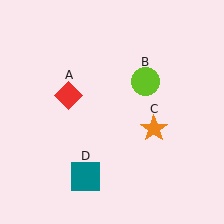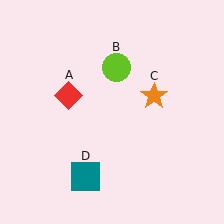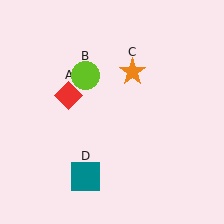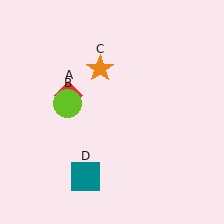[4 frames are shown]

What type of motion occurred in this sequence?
The lime circle (object B), orange star (object C) rotated counterclockwise around the center of the scene.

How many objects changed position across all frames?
2 objects changed position: lime circle (object B), orange star (object C).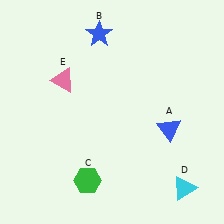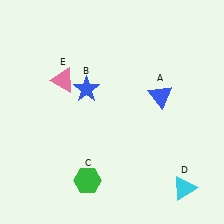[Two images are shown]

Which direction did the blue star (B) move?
The blue star (B) moved down.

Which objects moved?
The objects that moved are: the blue triangle (A), the blue star (B).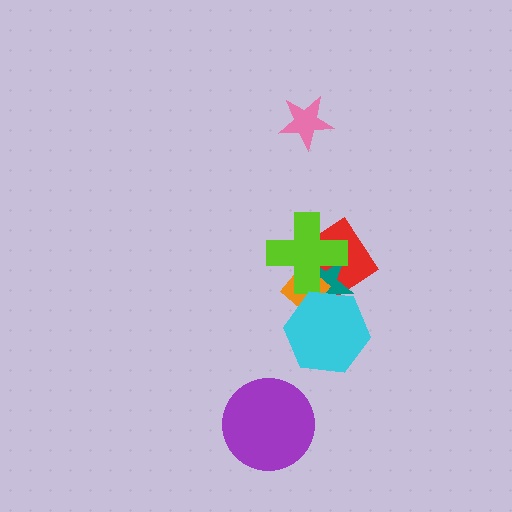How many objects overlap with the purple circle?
0 objects overlap with the purple circle.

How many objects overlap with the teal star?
4 objects overlap with the teal star.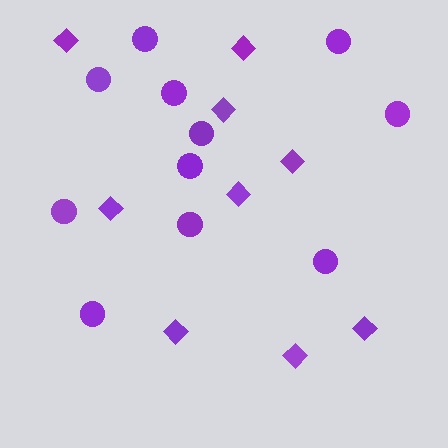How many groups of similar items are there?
There are 2 groups: one group of circles (11) and one group of diamonds (9).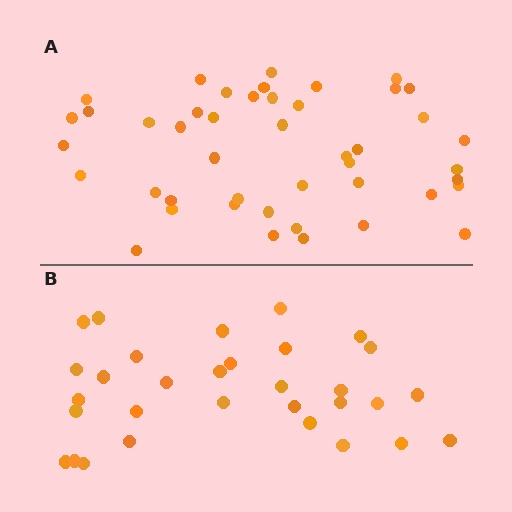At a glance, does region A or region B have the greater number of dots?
Region A (the top region) has more dots.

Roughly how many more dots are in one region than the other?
Region A has approximately 15 more dots than region B.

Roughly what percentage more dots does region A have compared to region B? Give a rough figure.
About 45% more.